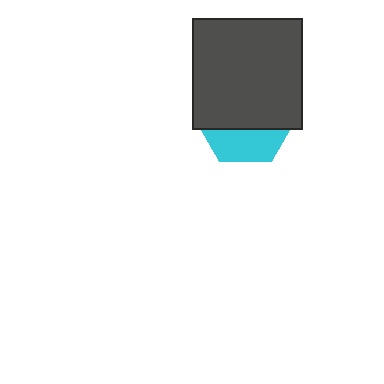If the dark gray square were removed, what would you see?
You would see the complete cyan hexagon.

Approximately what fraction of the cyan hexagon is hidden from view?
Roughly 68% of the cyan hexagon is hidden behind the dark gray square.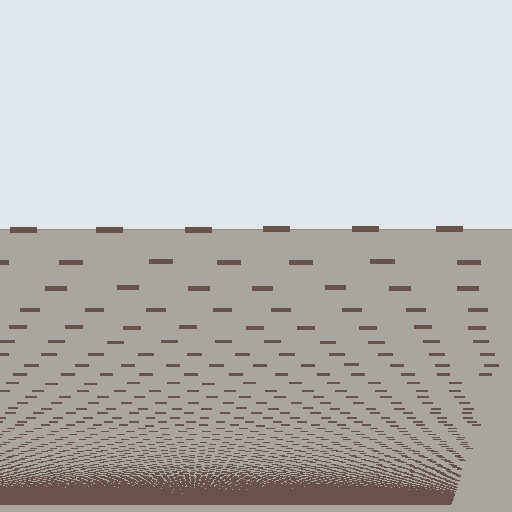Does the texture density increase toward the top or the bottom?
Density increases toward the bottom.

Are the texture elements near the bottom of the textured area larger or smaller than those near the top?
Smaller. The gradient is inverted — elements near the bottom are smaller and denser.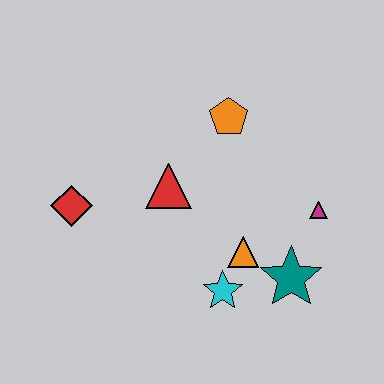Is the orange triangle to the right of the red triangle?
Yes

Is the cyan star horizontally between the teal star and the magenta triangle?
No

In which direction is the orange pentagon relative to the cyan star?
The orange pentagon is above the cyan star.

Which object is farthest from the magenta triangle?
The red diamond is farthest from the magenta triangle.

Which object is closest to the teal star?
The orange triangle is closest to the teal star.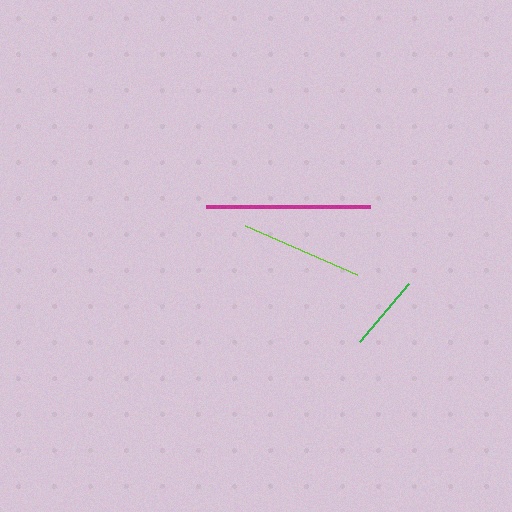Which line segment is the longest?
The magenta line is the longest at approximately 163 pixels.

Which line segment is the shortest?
The green line is the shortest at approximately 76 pixels.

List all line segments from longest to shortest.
From longest to shortest: magenta, lime, green.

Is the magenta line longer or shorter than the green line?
The magenta line is longer than the green line.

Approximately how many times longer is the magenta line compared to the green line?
The magenta line is approximately 2.1 times the length of the green line.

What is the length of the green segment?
The green segment is approximately 76 pixels long.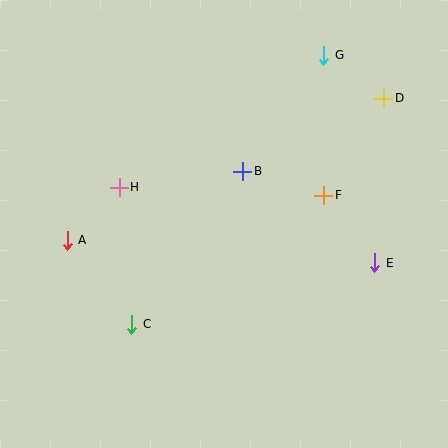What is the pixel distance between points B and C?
The distance between B and C is 189 pixels.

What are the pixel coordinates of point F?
Point F is at (324, 195).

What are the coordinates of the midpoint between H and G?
The midpoint between H and G is at (221, 121).